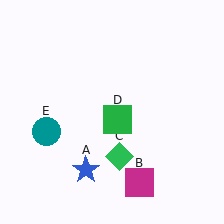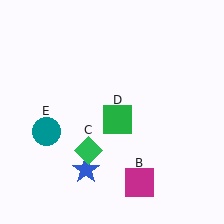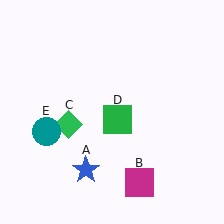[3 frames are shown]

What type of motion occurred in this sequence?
The green diamond (object C) rotated clockwise around the center of the scene.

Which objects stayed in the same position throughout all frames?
Blue star (object A) and magenta square (object B) and green square (object D) and teal circle (object E) remained stationary.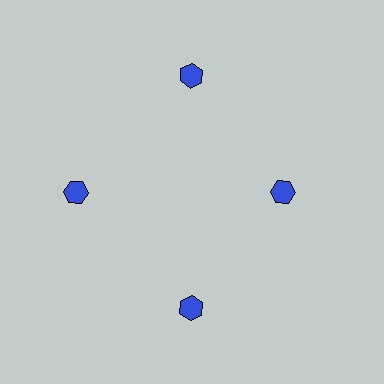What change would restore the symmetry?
The symmetry would be restored by moving it outward, back onto the ring so that all 4 hexagons sit at equal angles and equal distance from the center.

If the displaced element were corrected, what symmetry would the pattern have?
It would have 4-fold rotational symmetry — the pattern would map onto itself every 90 degrees.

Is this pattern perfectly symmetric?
No. The 4 blue hexagons are arranged in a ring, but one element near the 3 o'clock position is pulled inward toward the center, breaking the 4-fold rotational symmetry.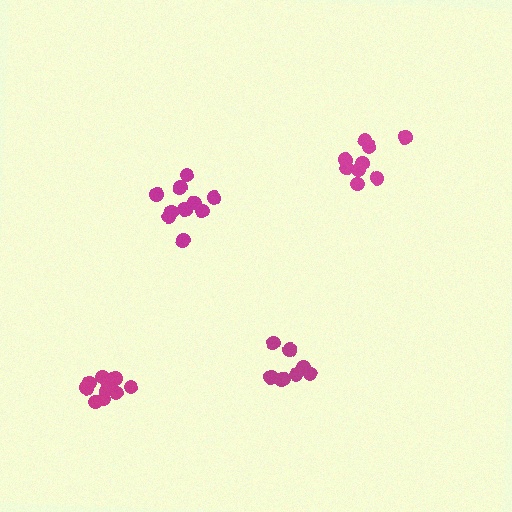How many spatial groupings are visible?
There are 4 spatial groupings.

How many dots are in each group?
Group 1: 11 dots, Group 2: 8 dots, Group 3: 9 dots, Group 4: 10 dots (38 total).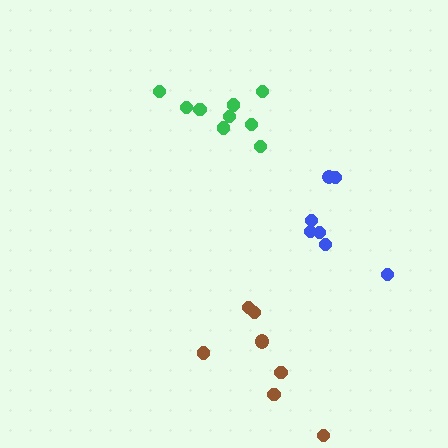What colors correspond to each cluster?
The clusters are colored: green, blue, brown.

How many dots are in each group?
Group 1: 9 dots, Group 2: 7 dots, Group 3: 8 dots (24 total).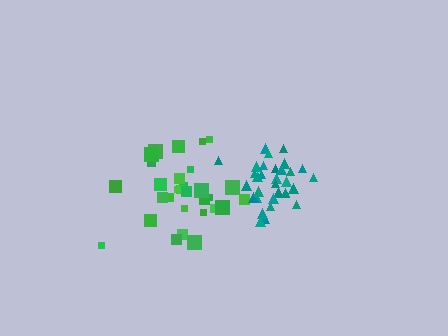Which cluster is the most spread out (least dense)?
Green.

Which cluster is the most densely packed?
Teal.